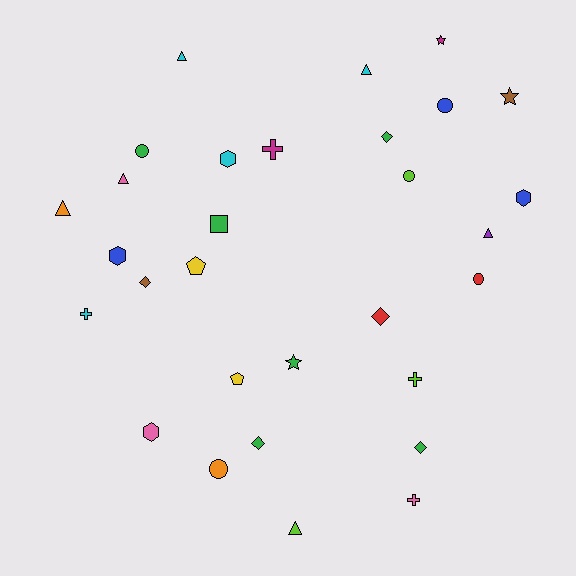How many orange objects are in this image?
There are 2 orange objects.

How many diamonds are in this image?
There are 5 diamonds.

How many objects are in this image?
There are 30 objects.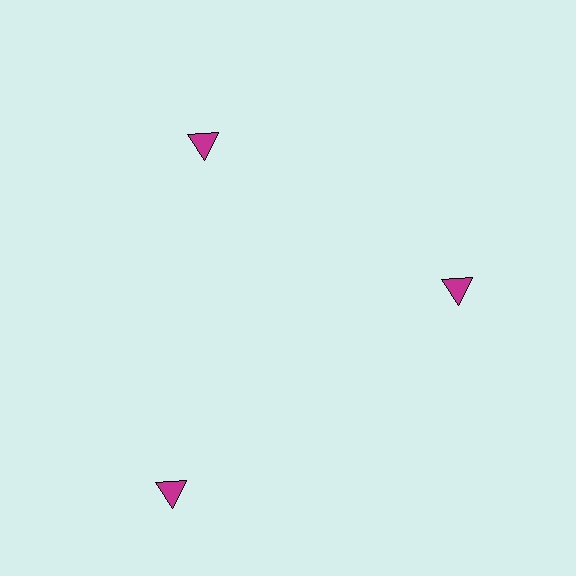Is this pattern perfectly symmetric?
No. The 3 magenta triangles are arranged in a ring, but one element near the 7 o'clock position is pushed outward from the center, breaking the 3-fold rotational symmetry.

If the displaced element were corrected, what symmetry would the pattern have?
It would have 3-fold rotational symmetry — the pattern would map onto itself every 120 degrees.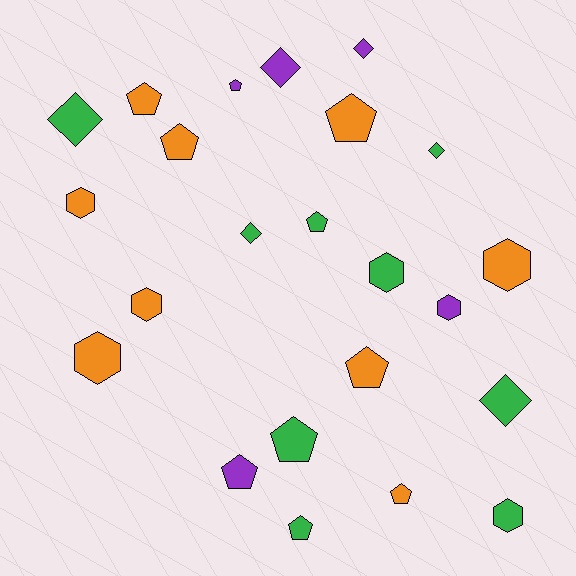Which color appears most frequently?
Green, with 9 objects.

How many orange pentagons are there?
There are 5 orange pentagons.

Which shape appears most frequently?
Pentagon, with 10 objects.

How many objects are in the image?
There are 23 objects.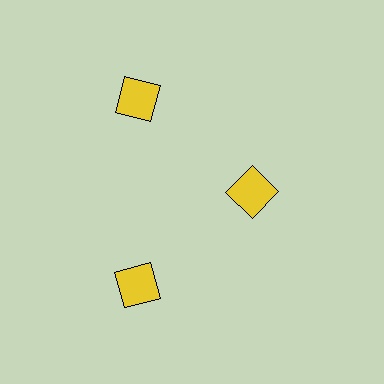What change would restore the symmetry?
The symmetry would be restored by moving it outward, back onto the ring so that all 3 squares sit at equal angles and equal distance from the center.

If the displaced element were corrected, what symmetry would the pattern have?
It would have 3-fold rotational symmetry — the pattern would map onto itself every 120 degrees.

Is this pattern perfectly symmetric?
No. The 3 yellow squares are arranged in a ring, but one element near the 3 o'clock position is pulled inward toward the center, breaking the 3-fold rotational symmetry.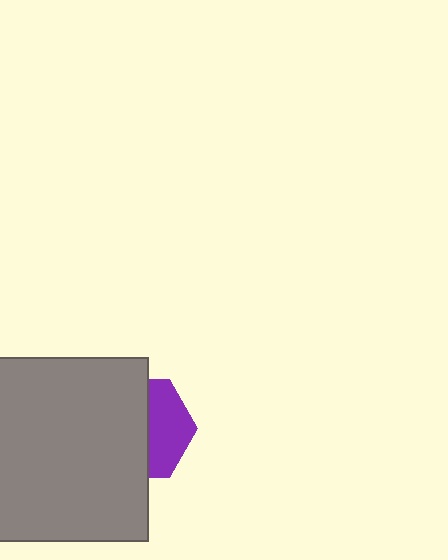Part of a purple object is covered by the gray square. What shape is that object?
It is a hexagon.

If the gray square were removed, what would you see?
You would see the complete purple hexagon.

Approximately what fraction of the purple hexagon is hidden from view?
Roughly 60% of the purple hexagon is hidden behind the gray square.